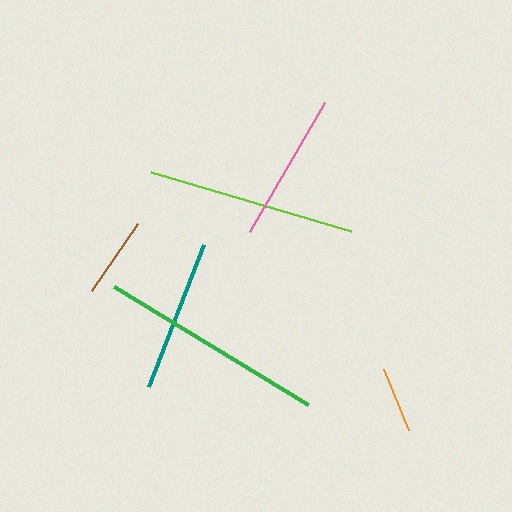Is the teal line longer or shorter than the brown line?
The teal line is longer than the brown line.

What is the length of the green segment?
The green segment is approximately 227 pixels long.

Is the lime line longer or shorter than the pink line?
The lime line is longer than the pink line.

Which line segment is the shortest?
The orange line is the shortest at approximately 66 pixels.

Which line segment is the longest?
The green line is the longest at approximately 227 pixels.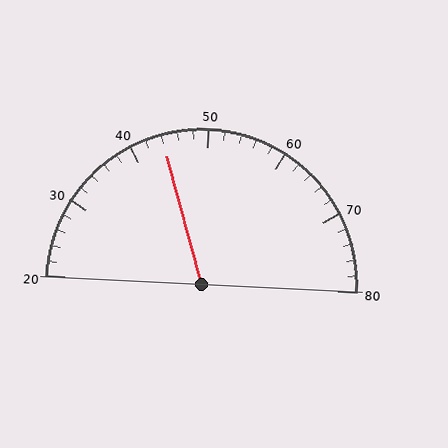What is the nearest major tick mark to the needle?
The nearest major tick mark is 40.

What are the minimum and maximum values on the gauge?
The gauge ranges from 20 to 80.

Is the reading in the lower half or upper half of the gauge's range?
The reading is in the lower half of the range (20 to 80).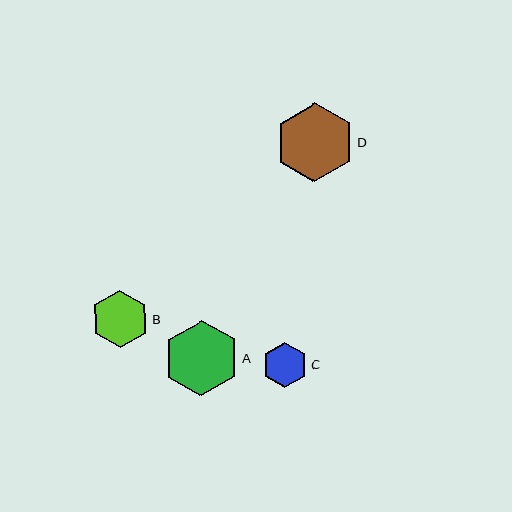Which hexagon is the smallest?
Hexagon C is the smallest with a size of approximately 45 pixels.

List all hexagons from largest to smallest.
From largest to smallest: D, A, B, C.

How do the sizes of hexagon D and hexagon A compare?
Hexagon D and hexagon A are approximately the same size.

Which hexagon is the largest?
Hexagon D is the largest with a size of approximately 79 pixels.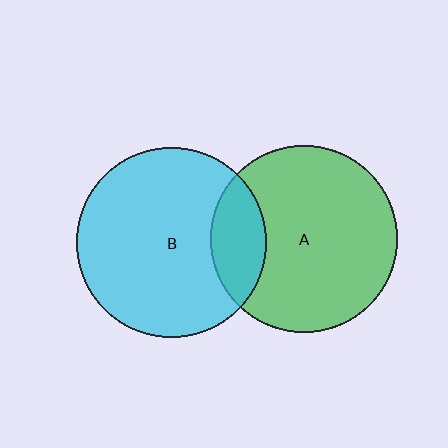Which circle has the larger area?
Circle B (cyan).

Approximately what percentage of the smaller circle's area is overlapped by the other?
Approximately 20%.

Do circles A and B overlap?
Yes.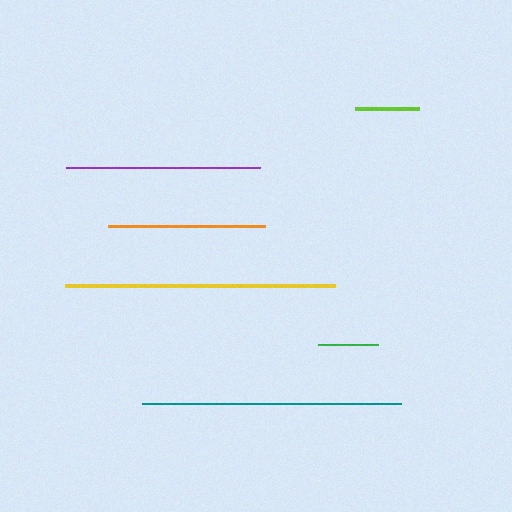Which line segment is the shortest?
The green line is the shortest at approximately 60 pixels.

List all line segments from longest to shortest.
From longest to shortest: yellow, teal, purple, orange, lime, green.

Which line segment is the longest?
The yellow line is the longest at approximately 270 pixels.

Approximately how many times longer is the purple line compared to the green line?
The purple line is approximately 3.2 times the length of the green line.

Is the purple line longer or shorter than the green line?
The purple line is longer than the green line.